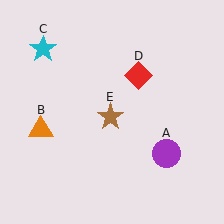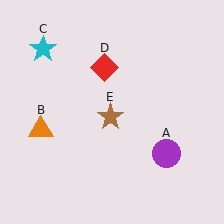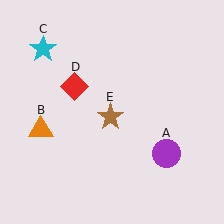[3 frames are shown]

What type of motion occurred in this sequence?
The red diamond (object D) rotated counterclockwise around the center of the scene.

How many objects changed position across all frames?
1 object changed position: red diamond (object D).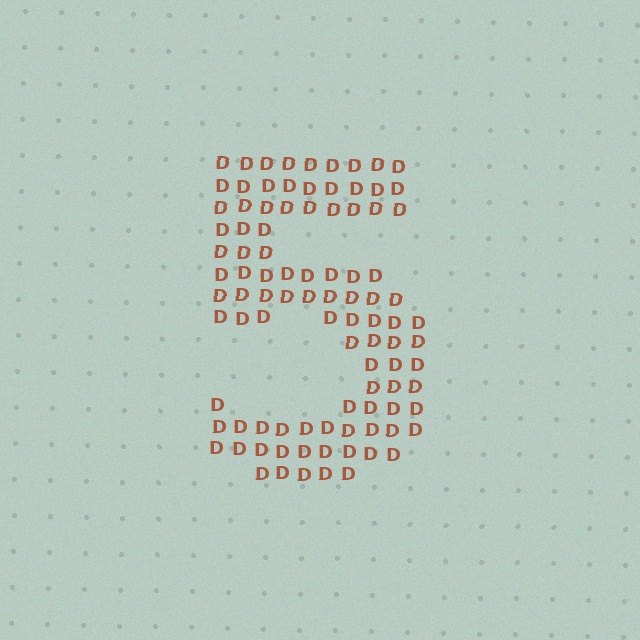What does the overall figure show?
The overall figure shows the digit 5.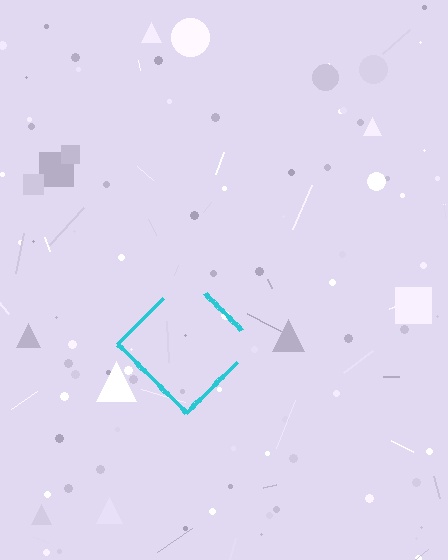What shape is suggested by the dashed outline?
The dashed outline suggests a diamond.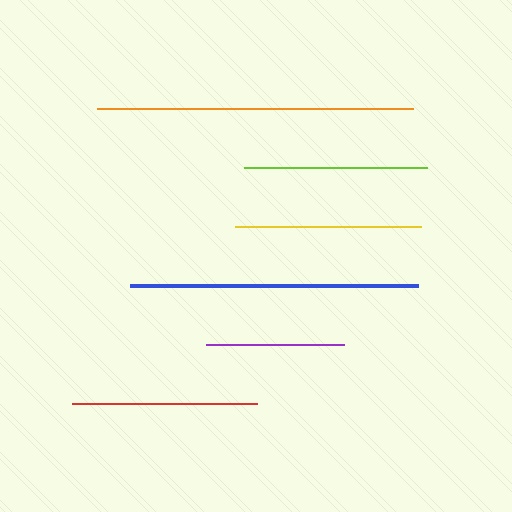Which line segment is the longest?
The orange line is the longest at approximately 316 pixels.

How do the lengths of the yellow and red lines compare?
The yellow and red lines are approximately the same length.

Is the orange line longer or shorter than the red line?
The orange line is longer than the red line.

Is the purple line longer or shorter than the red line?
The red line is longer than the purple line.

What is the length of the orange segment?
The orange segment is approximately 316 pixels long.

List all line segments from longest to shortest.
From longest to shortest: orange, blue, yellow, red, lime, purple.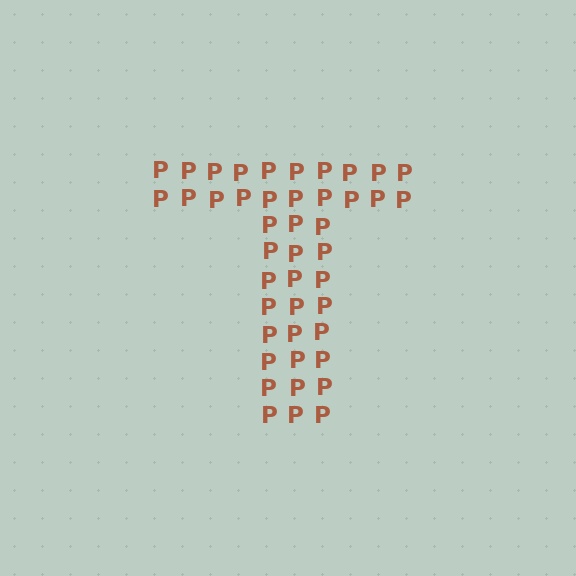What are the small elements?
The small elements are letter P's.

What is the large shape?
The large shape is the letter T.